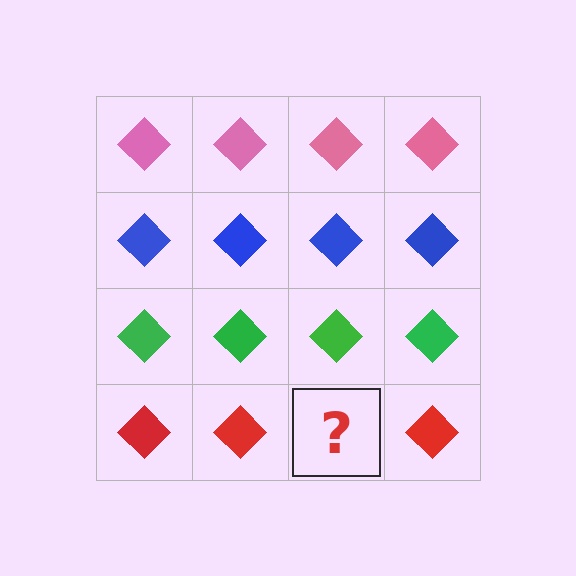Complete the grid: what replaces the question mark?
The question mark should be replaced with a red diamond.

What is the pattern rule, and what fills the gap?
The rule is that each row has a consistent color. The gap should be filled with a red diamond.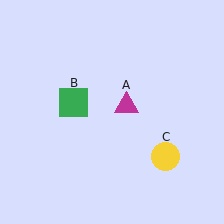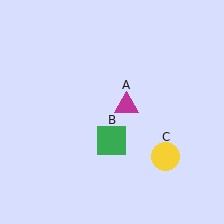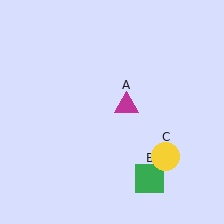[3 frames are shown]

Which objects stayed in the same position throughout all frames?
Magenta triangle (object A) and yellow circle (object C) remained stationary.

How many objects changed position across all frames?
1 object changed position: green square (object B).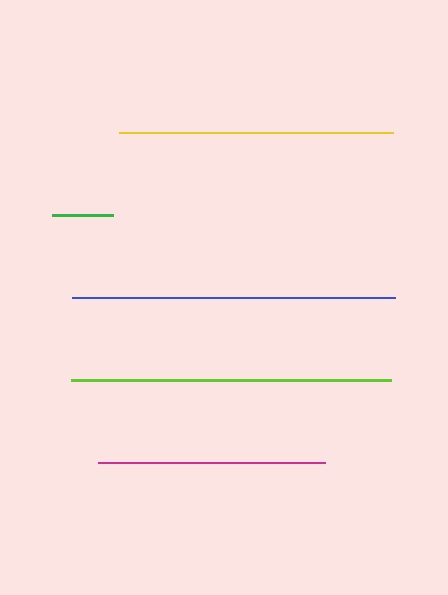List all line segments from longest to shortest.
From longest to shortest: blue, lime, yellow, magenta, green.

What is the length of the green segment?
The green segment is approximately 62 pixels long.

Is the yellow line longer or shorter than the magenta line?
The yellow line is longer than the magenta line.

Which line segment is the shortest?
The green line is the shortest at approximately 62 pixels.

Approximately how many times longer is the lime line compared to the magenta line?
The lime line is approximately 1.4 times the length of the magenta line.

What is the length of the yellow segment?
The yellow segment is approximately 274 pixels long.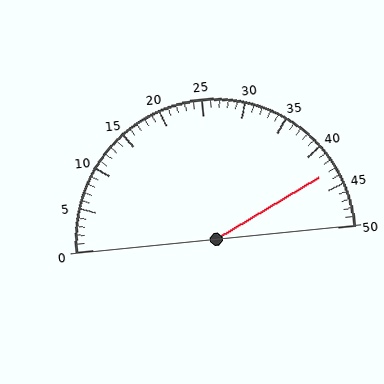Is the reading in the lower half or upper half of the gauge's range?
The reading is in the upper half of the range (0 to 50).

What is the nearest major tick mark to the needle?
The nearest major tick mark is 45.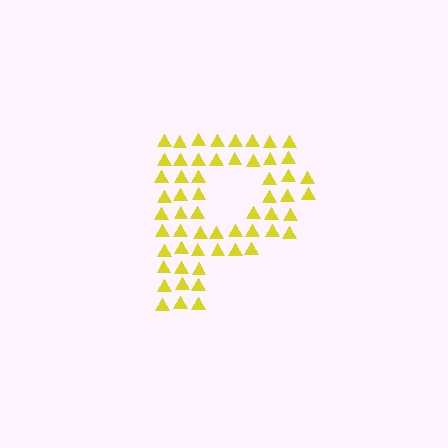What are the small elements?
The small elements are triangles.